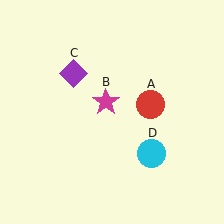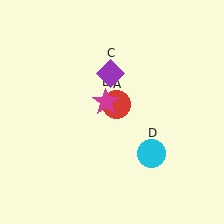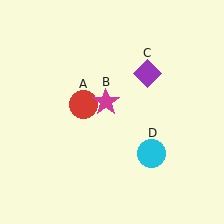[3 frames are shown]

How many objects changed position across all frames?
2 objects changed position: red circle (object A), purple diamond (object C).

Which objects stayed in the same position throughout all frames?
Magenta star (object B) and cyan circle (object D) remained stationary.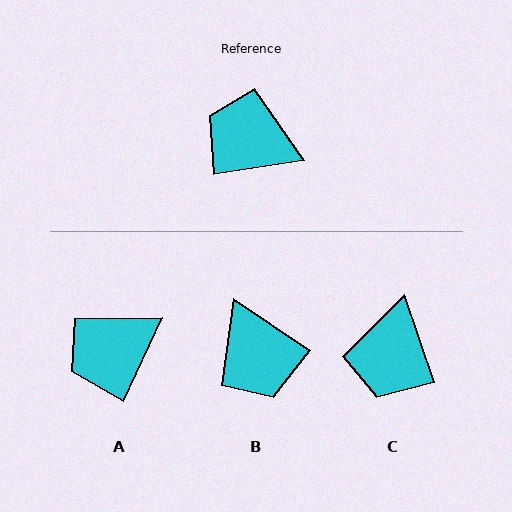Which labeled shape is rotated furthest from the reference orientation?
B, about 137 degrees away.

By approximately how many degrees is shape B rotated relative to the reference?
Approximately 137 degrees counter-clockwise.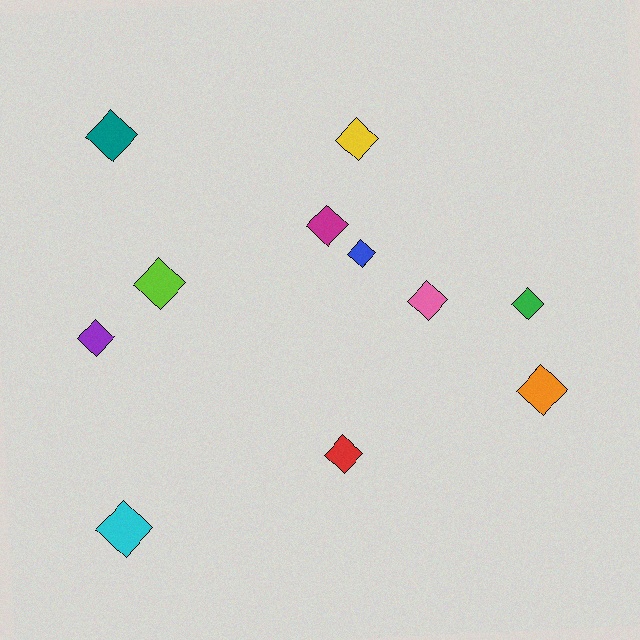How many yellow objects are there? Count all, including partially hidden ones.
There is 1 yellow object.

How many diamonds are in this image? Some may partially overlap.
There are 11 diamonds.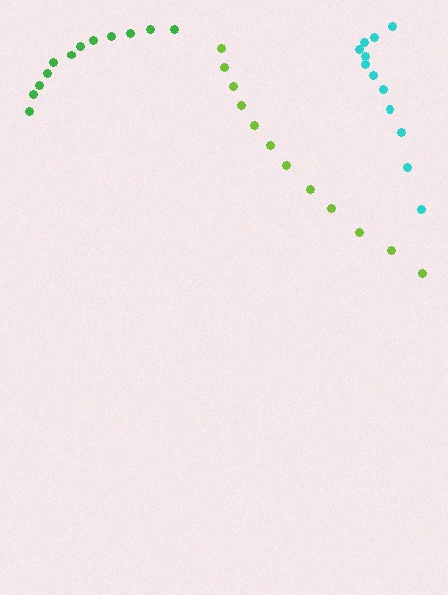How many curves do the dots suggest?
There are 3 distinct paths.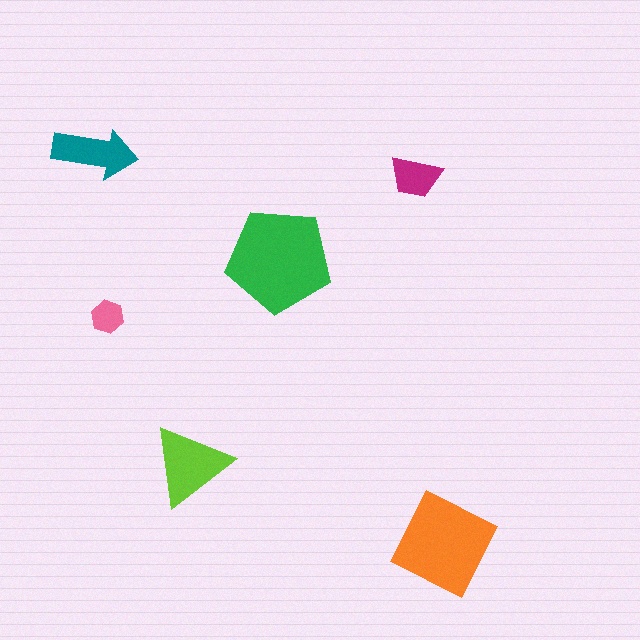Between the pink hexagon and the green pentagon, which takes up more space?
The green pentagon.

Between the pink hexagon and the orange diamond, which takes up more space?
The orange diamond.